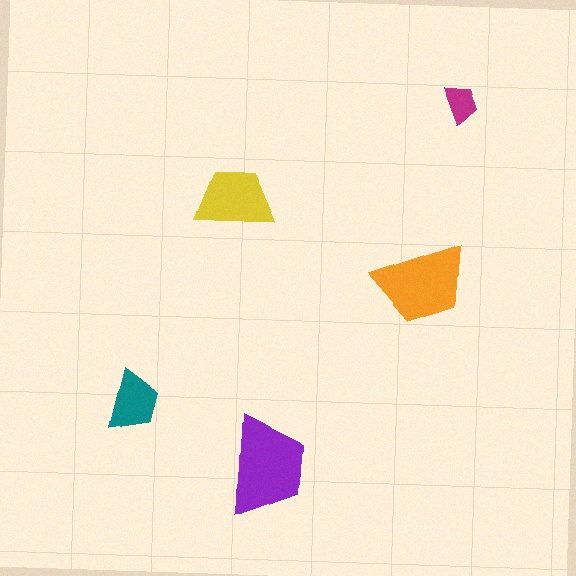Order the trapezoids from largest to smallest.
the purple one, the orange one, the yellow one, the teal one, the magenta one.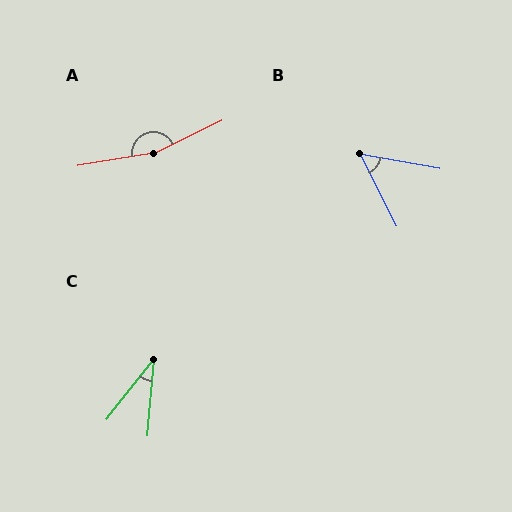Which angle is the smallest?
C, at approximately 33 degrees.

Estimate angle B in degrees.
Approximately 54 degrees.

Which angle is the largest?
A, at approximately 164 degrees.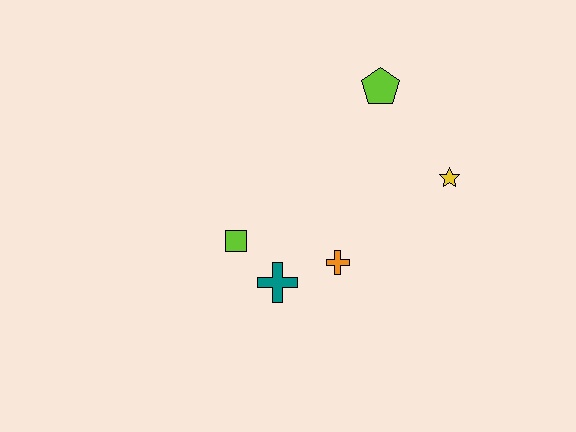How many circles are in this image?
There are no circles.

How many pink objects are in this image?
There are no pink objects.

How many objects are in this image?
There are 5 objects.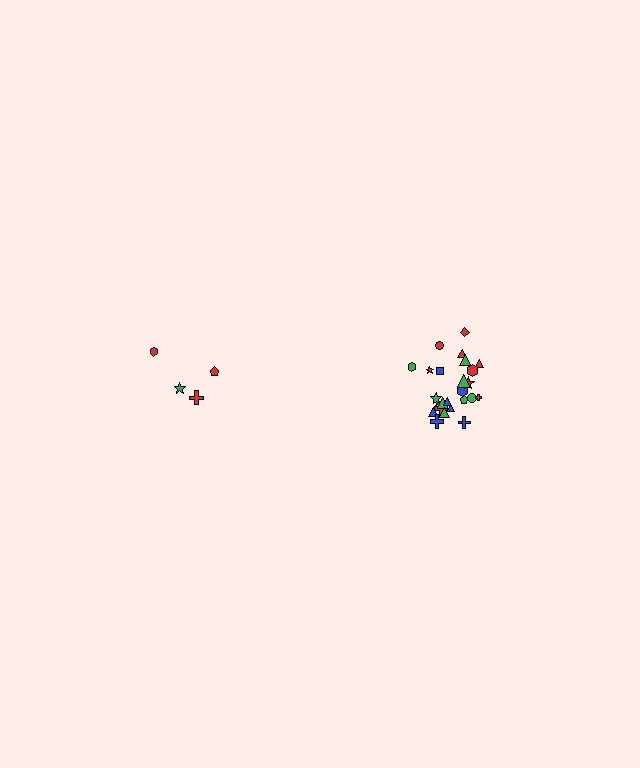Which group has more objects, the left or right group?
The right group.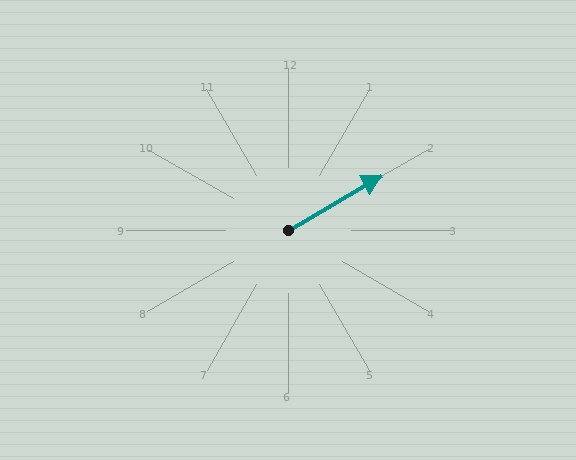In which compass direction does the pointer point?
Northeast.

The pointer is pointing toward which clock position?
Roughly 2 o'clock.